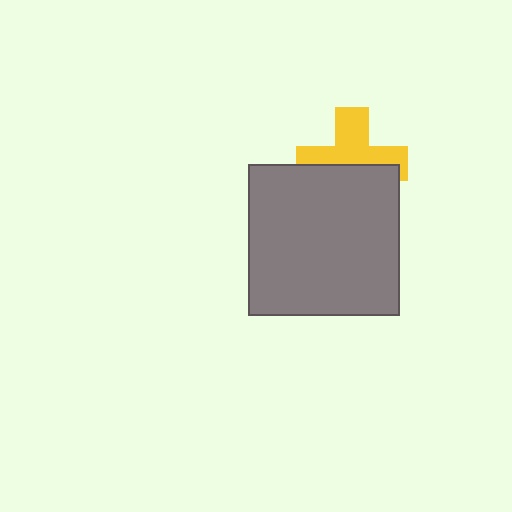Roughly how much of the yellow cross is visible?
About half of it is visible (roughly 52%).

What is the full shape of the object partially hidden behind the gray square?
The partially hidden object is a yellow cross.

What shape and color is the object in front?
The object in front is a gray square.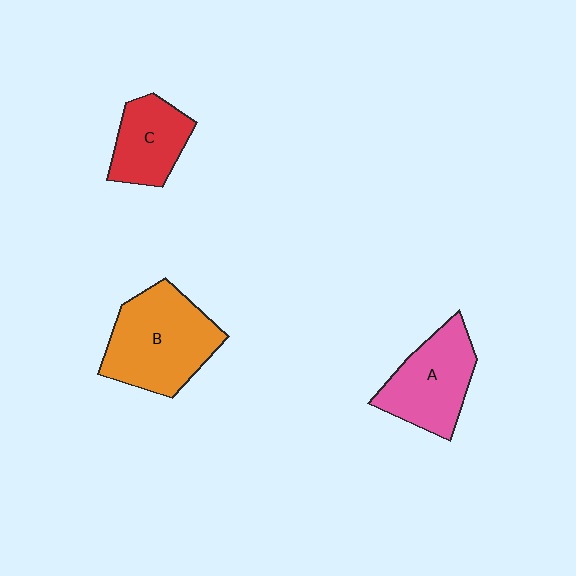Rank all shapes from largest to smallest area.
From largest to smallest: B (orange), A (pink), C (red).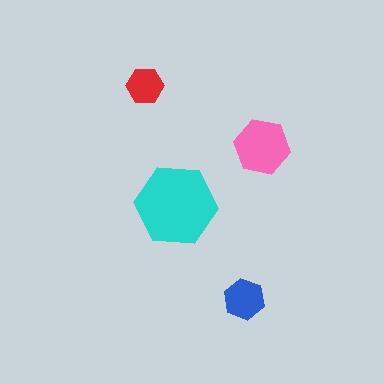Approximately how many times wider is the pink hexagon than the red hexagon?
About 1.5 times wider.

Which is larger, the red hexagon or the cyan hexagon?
The cyan one.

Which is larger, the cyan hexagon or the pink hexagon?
The cyan one.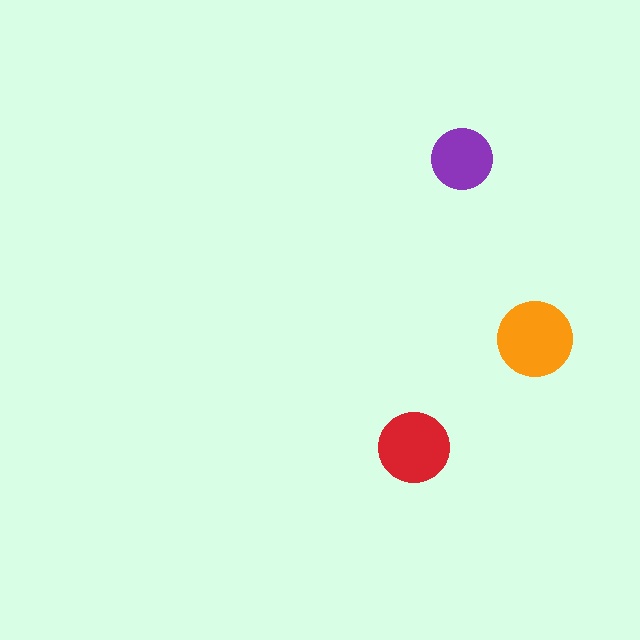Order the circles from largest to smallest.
the orange one, the red one, the purple one.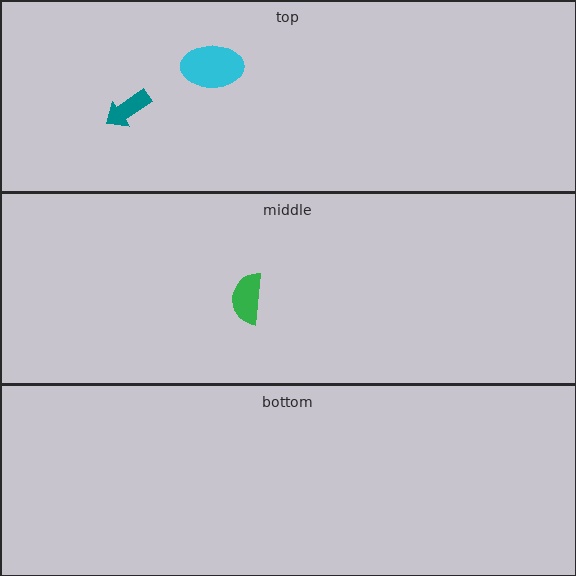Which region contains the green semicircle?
The middle region.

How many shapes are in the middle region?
1.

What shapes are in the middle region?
The green semicircle.